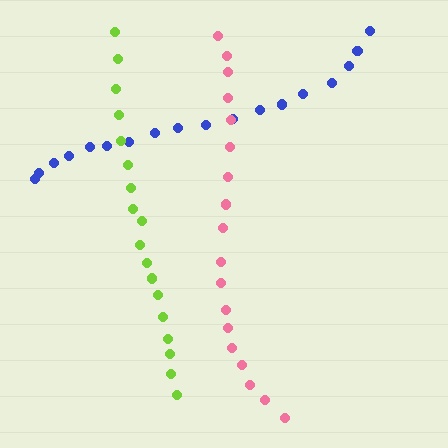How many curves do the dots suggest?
There are 3 distinct paths.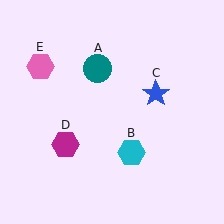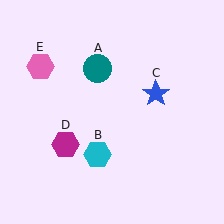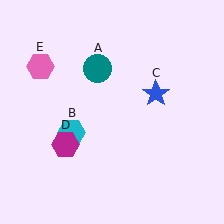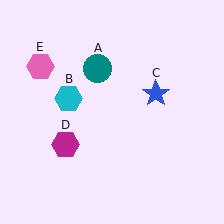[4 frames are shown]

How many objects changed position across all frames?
1 object changed position: cyan hexagon (object B).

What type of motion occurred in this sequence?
The cyan hexagon (object B) rotated clockwise around the center of the scene.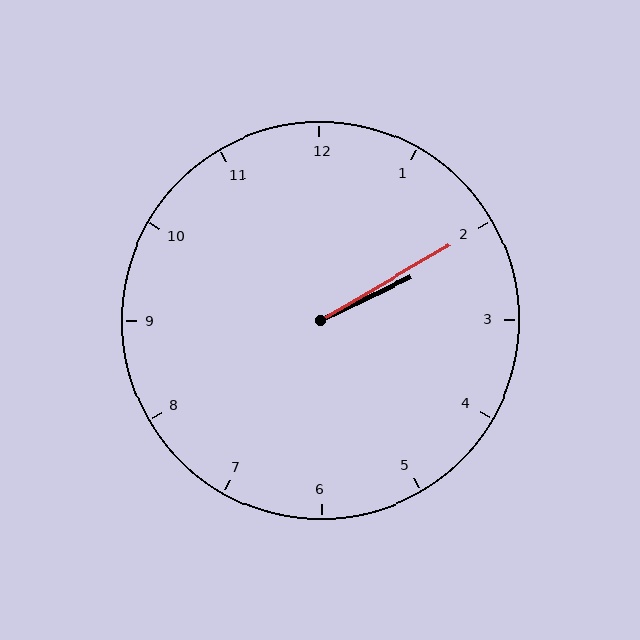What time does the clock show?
2:10.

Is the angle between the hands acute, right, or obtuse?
It is acute.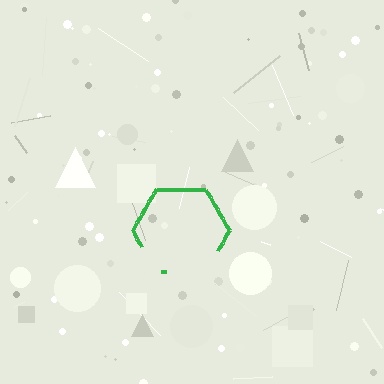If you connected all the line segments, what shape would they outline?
They would outline a hexagon.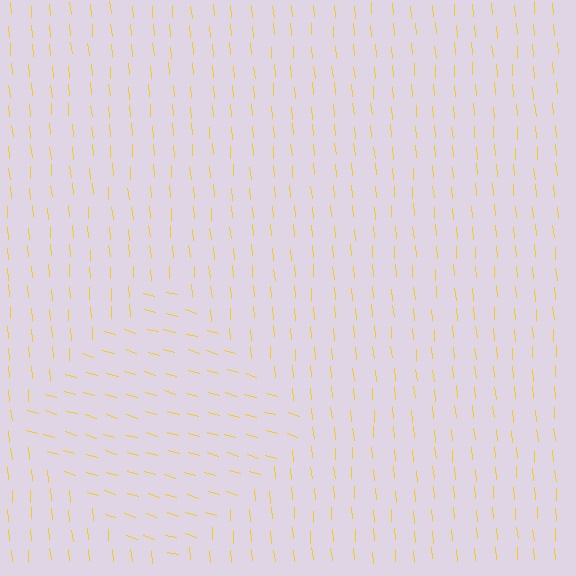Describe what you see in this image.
The image is filled with small yellow line segments. A diamond region in the image has lines oriented differently from the surrounding lines, creating a visible texture boundary.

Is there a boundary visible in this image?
Yes, there is a texture boundary formed by a change in line orientation.